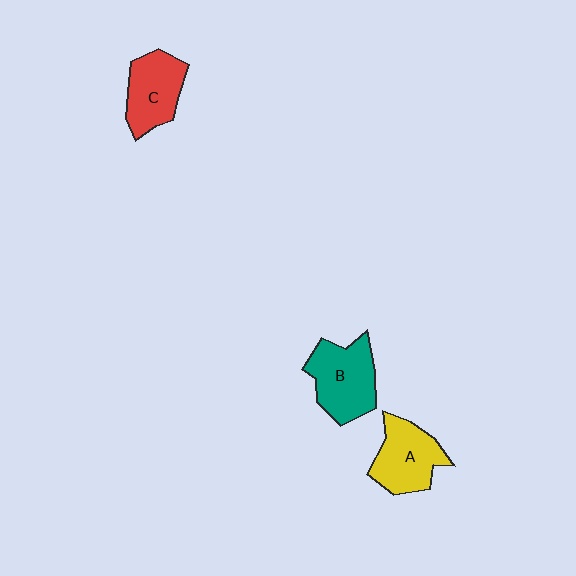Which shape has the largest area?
Shape B (teal).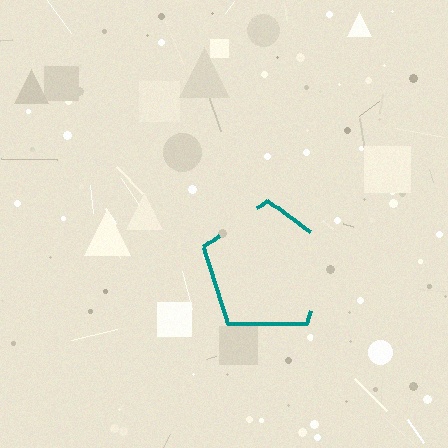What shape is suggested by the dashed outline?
The dashed outline suggests a pentagon.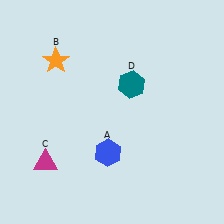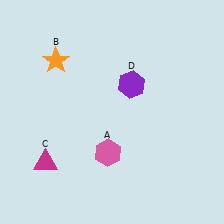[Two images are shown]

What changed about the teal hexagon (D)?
In Image 1, D is teal. In Image 2, it changed to purple.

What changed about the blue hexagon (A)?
In Image 1, A is blue. In Image 2, it changed to pink.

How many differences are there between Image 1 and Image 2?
There are 2 differences between the two images.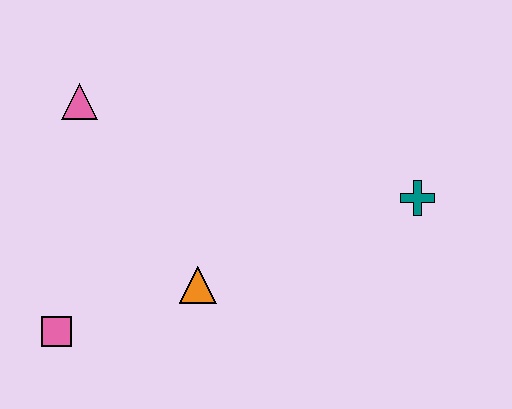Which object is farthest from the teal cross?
The pink square is farthest from the teal cross.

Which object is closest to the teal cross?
The orange triangle is closest to the teal cross.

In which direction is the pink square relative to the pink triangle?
The pink square is below the pink triangle.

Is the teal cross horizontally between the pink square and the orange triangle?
No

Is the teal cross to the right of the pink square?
Yes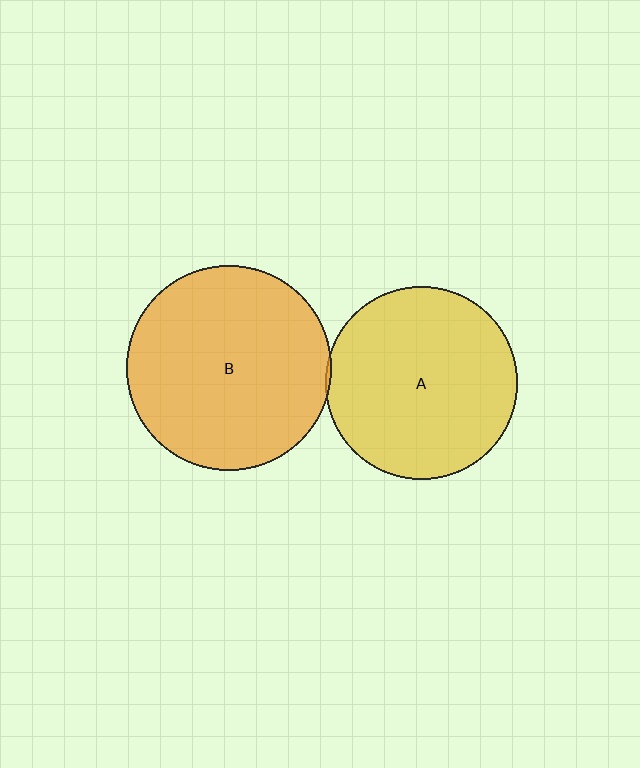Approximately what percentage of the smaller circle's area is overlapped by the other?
Approximately 5%.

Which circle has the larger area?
Circle B (orange).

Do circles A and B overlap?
Yes.